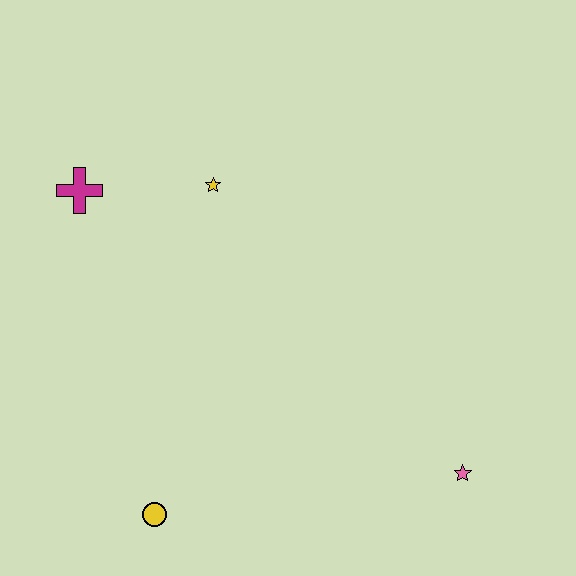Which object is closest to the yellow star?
The magenta cross is closest to the yellow star.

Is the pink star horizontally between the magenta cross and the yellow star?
No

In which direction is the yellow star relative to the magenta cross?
The yellow star is to the right of the magenta cross.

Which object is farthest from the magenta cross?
The pink star is farthest from the magenta cross.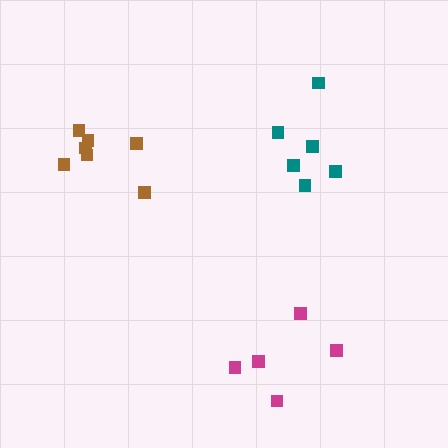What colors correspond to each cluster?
The clusters are colored: brown, magenta, teal.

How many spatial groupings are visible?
There are 3 spatial groupings.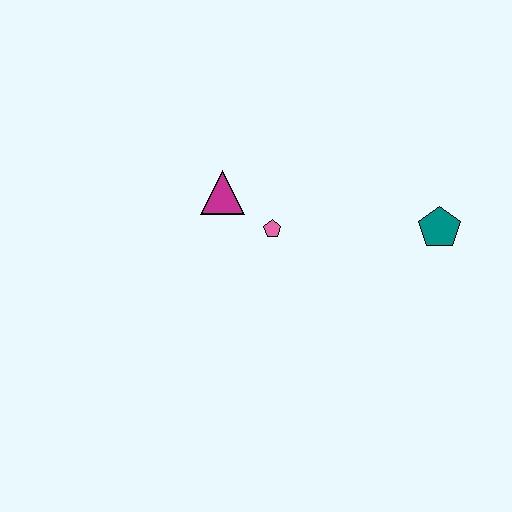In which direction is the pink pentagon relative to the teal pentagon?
The pink pentagon is to the left of the teal pentagon.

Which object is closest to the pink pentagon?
The magenta triangle is closest to the pink pentagon.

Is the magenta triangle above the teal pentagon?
Yes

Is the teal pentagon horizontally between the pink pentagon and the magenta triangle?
No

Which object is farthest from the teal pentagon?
The magenta triangle is farthest from the teal pentagon.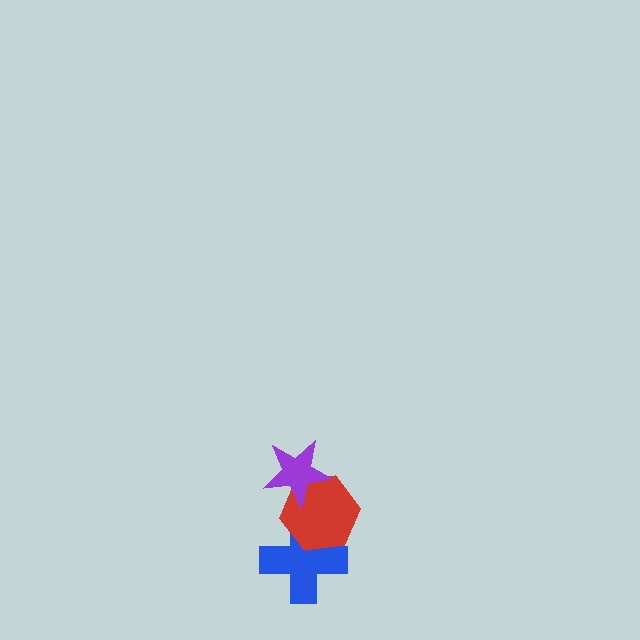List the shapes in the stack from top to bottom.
From top to bottom: the purple star, the red hexagon, the blue cross.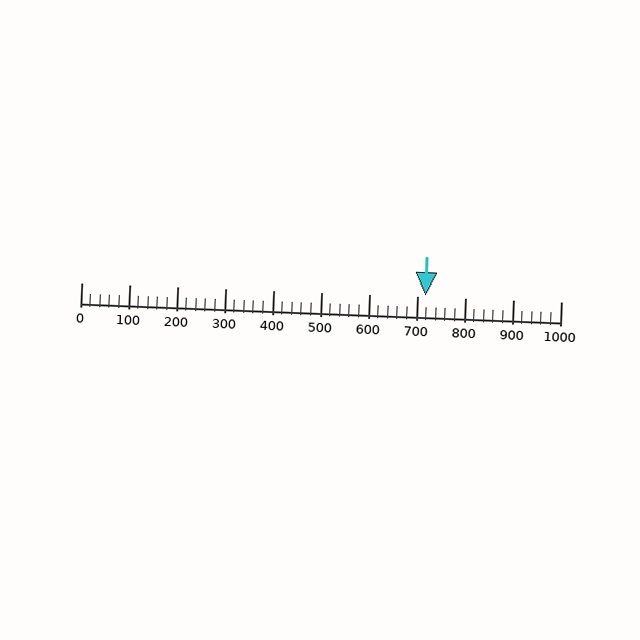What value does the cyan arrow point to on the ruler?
The cyan arrow points to approximately 718.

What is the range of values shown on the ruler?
The ruler shows values from 0 to 1000.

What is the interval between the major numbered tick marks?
The major tick marks are spaced 100 units apart.